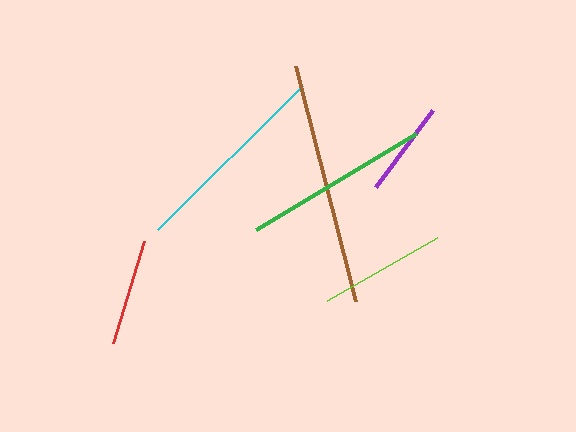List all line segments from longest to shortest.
From longest to shortest: brown, cyan, green, lime, red, purple.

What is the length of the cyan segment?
The cyan segment is approximately 204 pixels long.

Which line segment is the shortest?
The purple line is the shortest at approximately 96 pixels.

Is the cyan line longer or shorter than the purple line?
The cyan line is longer than the purple line.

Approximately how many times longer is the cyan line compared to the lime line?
The cyan line is approximately 1.6 times the length of the lime line.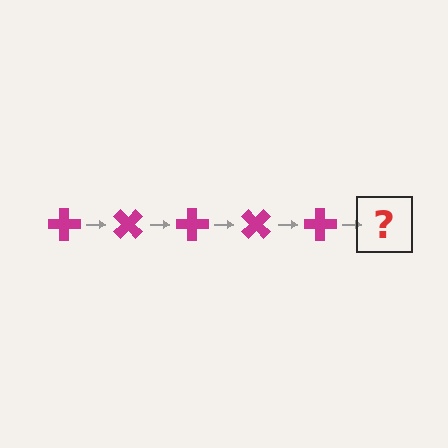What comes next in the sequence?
The next element should be a magenta cross rotated 225 degrees.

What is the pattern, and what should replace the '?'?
The pattern is that the cross rotates 45 degrees each step. The '?' should be a magenta cross rotated 225 degrees.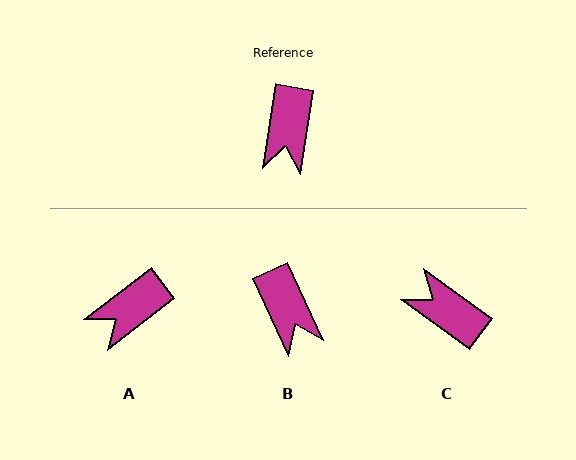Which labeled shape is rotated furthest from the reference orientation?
C, about 117 degrees away.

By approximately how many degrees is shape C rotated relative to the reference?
Approximately 117 degrees clockwise.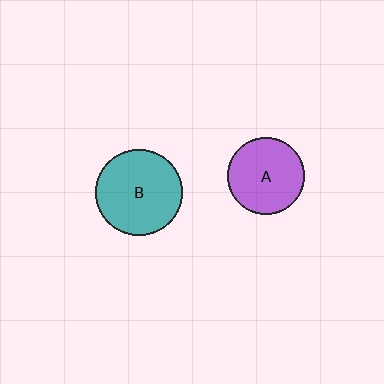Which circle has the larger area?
Circle B (teal).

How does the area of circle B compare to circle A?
Approximately 1.2 times.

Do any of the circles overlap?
No, none of the circles overlap.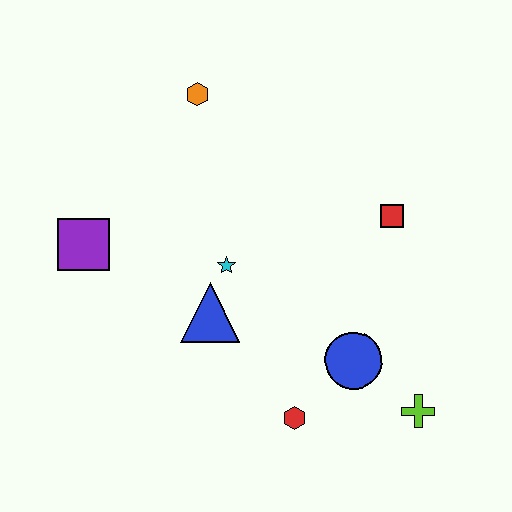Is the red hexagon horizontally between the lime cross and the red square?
No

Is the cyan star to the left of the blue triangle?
No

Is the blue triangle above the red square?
No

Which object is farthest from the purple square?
The lime cross is farthest from the purple square.